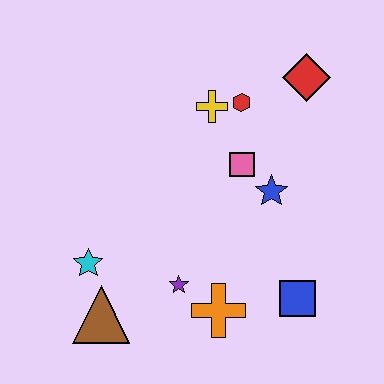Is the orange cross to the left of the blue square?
Yes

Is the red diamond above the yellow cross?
Yes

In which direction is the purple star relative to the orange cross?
The purple star is to the left of the orange cross.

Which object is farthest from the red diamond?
The brown triangle is farthest from the red diamond.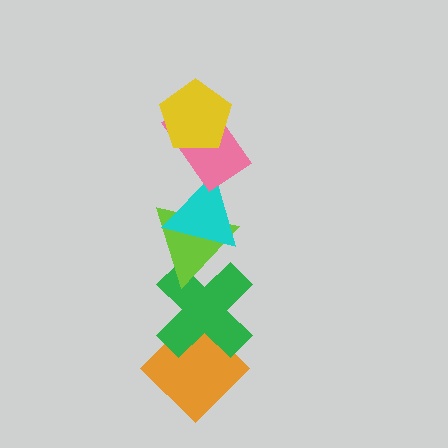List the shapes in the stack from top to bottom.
From top to bottom: the yellow pentagon, the pink rectangle, the cyan triangle, the lime triangle, the green cross, the orange diamond.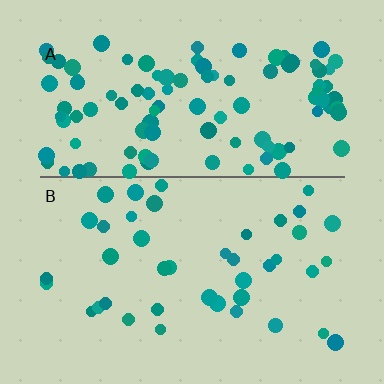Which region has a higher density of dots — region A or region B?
A (the top).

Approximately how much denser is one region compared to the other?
Approximately 2.6× — region A over region B.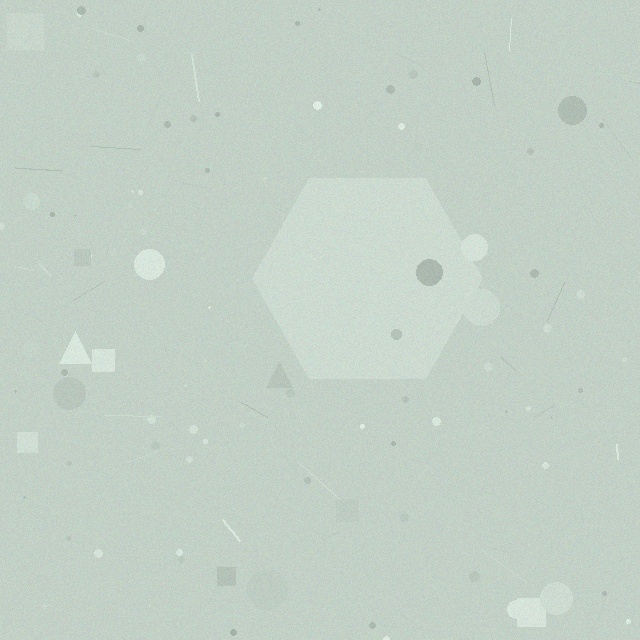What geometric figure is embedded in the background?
A hexagon is embedded in the background.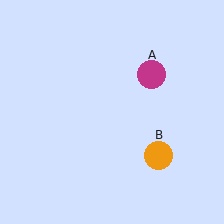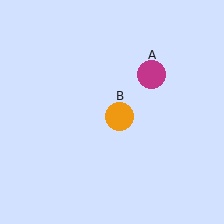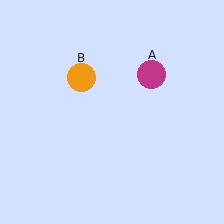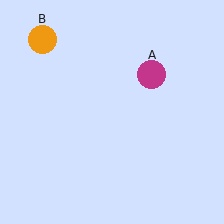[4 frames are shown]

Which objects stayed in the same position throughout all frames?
Magenta circle (object A) remained stationary.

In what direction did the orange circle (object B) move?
The orange circle (object B) moved up and to the left.